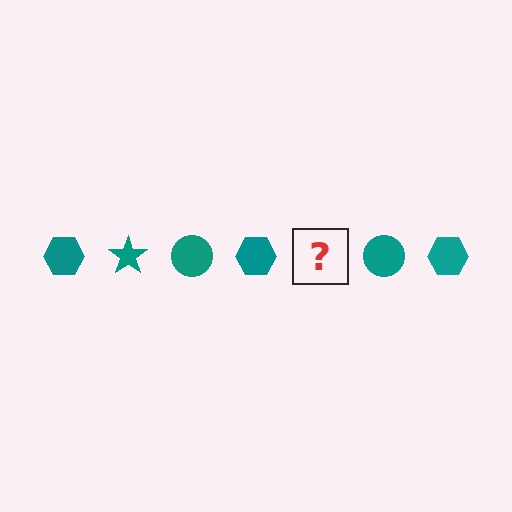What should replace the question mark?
The question mark should be replaced with a teal star.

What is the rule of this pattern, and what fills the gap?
The rule is that the pattern cycles through hexagon, star, circle shapes in teal. The gap should be filled with a teal star.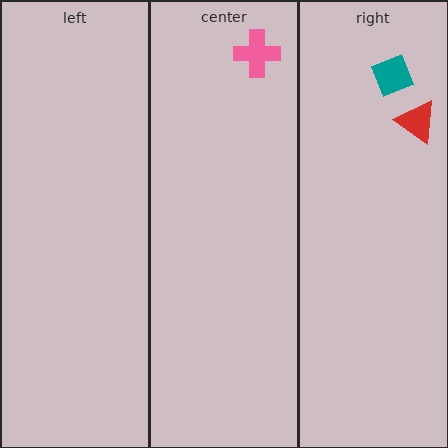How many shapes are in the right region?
2.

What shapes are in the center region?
The pink cross.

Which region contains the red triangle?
The right region.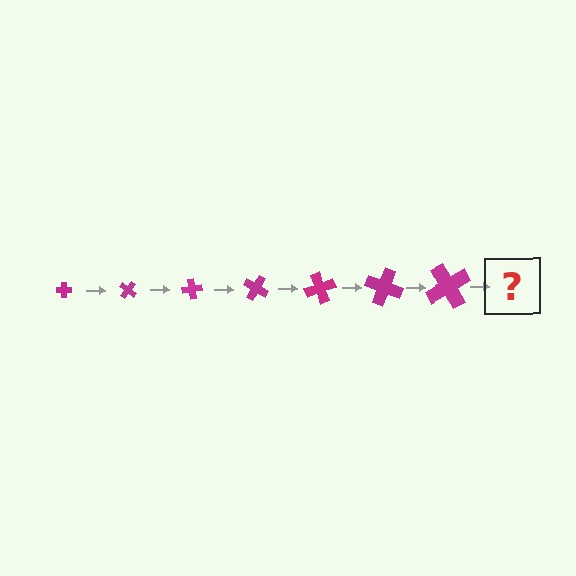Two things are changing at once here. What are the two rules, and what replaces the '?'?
The two rules are that the cross grows larger each step and it rotates 40 degrees each step. The '?' should be a cross, larger than the previous one and rotated 280 degrees from the start.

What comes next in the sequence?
The next element should be a cross, larger than the previous one and rotated 280 degrees from the start.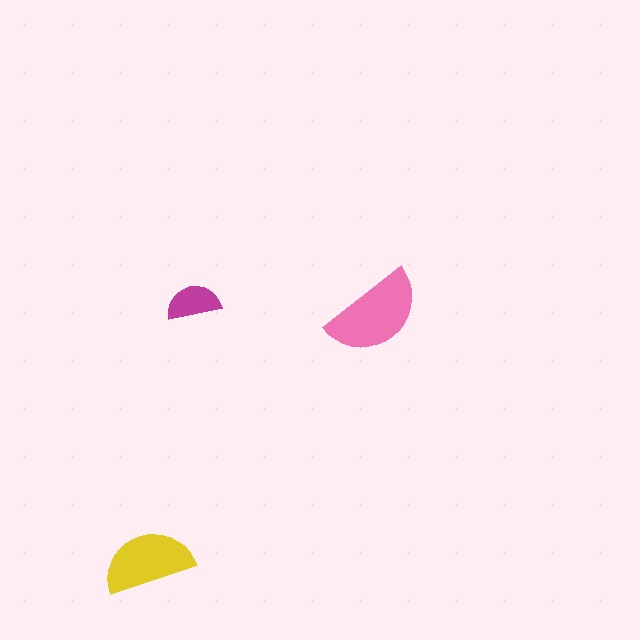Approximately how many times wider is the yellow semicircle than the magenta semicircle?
About 1.5 times wider.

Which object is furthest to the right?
The pink semicircle is rightmost.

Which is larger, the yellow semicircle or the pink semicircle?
The pink one.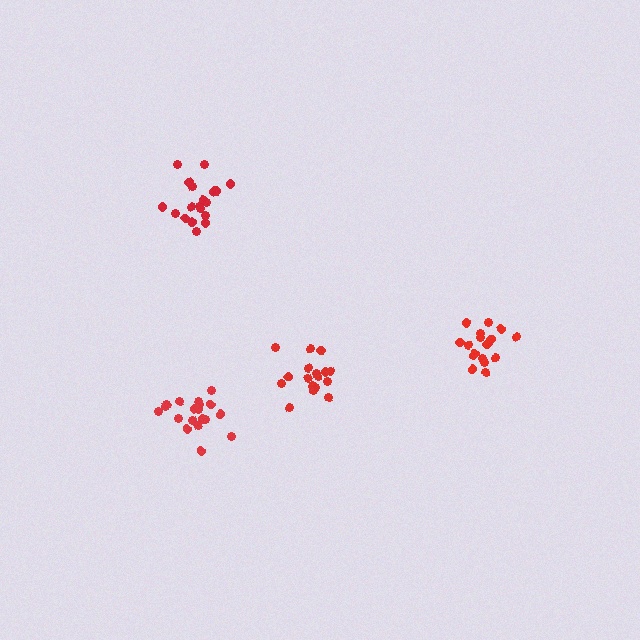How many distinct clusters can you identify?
There are 4 distinct clusters.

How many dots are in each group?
Group 1: 17 dots, Group 2: 19 dots, Group 3: 17 dots, Group 4: 19 dots (72 total).